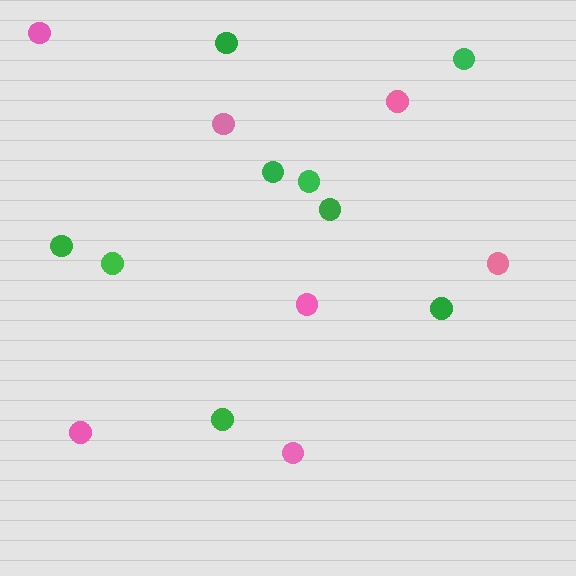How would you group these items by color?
There are 2 groups: one group of green circles (9) and one group of pink circles (7).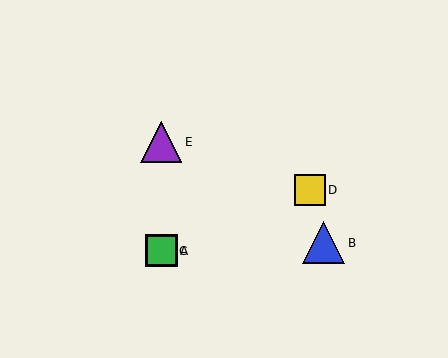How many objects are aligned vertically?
3 objects (A, C, E) are aligned vertically.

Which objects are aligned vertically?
Objects A, C, E are aligned vertically.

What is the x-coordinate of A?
Object A is at x≈161.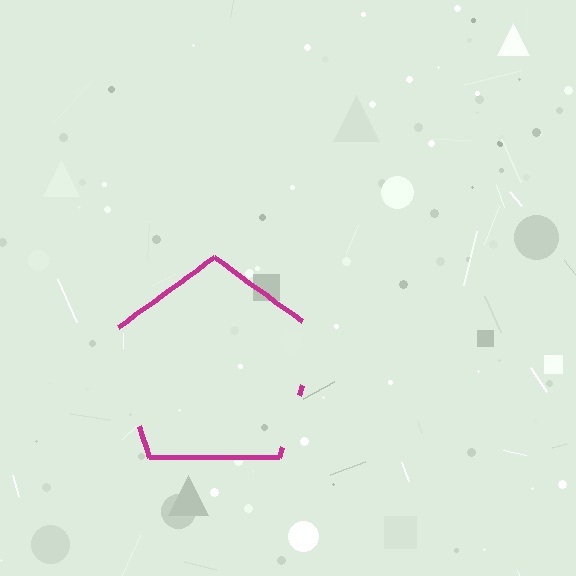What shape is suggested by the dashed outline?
The dashed outline suggests a pentagon.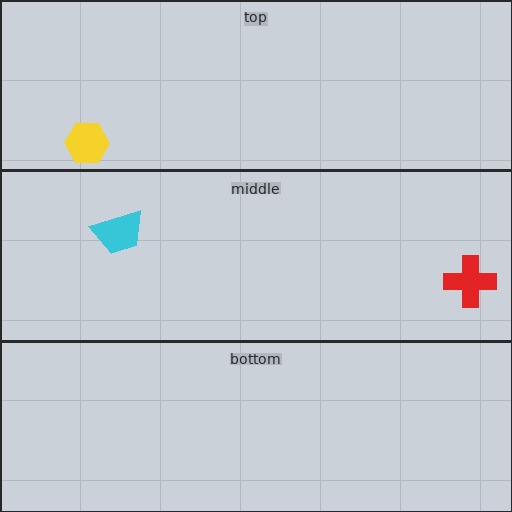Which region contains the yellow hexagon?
The top region.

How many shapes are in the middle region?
2.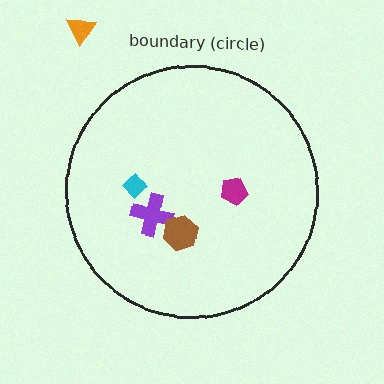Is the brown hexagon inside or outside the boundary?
Inside.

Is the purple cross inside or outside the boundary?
Inside.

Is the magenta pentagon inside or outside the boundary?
Inside.